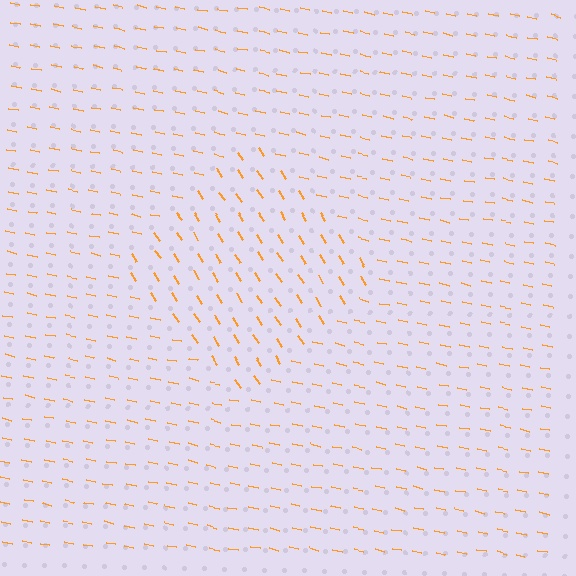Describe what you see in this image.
The image is filled with small orange line segments. A diamond region in the image has lines oriented differently from the surrounding lines, creating a visible texture boundary.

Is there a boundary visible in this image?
Yes, there is a texture boundary formed by a change in line orientation.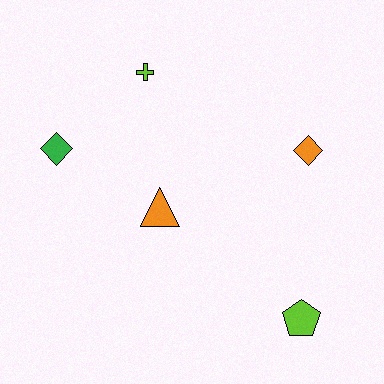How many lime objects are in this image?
There are 2 lime objects.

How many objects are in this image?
There are 5 objects.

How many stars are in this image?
There are no stars.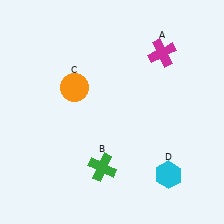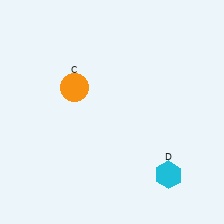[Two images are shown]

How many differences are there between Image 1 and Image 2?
There are 2 differences between the two images.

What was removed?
The magenta cross (A), the green cross (B) were removed in Image 2.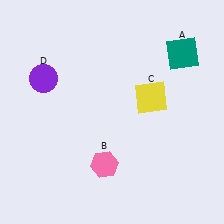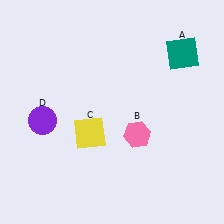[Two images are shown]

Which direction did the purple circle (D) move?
The purple circle (D) moved down.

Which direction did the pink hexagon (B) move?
The pink hexagon (B) moved right.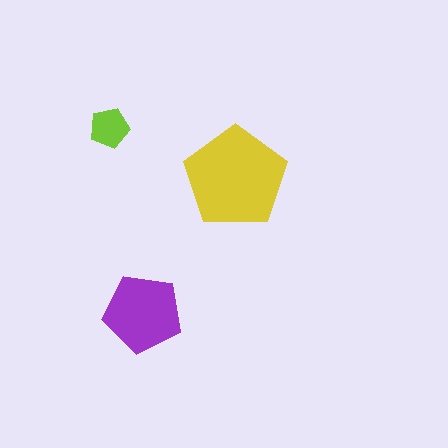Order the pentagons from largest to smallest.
the yellow one, the purple one, the lime one.